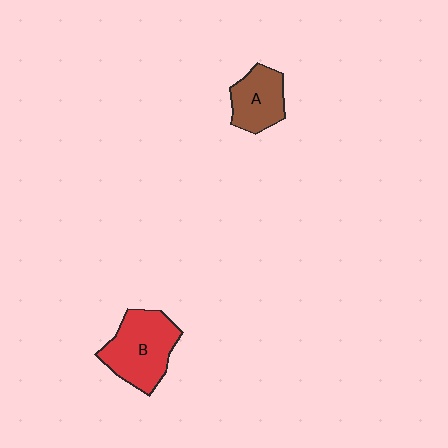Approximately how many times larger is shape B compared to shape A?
Approximately 1.5 times.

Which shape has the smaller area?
Shape A (brown).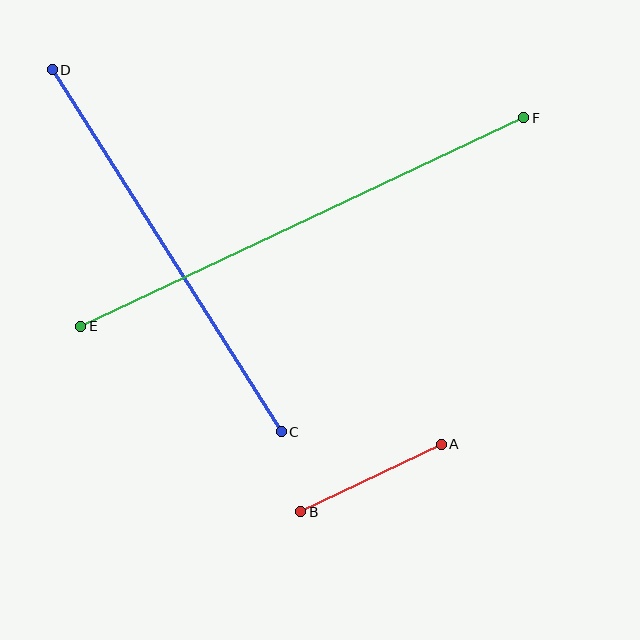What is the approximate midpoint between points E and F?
The midpoint is at approximately (302, 222) pixels.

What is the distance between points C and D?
The distance is approximately 428 pixels.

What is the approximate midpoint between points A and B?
The midpoint is at approximately (371, 478) pixels.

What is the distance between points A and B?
The distance is approximately 156 pixels.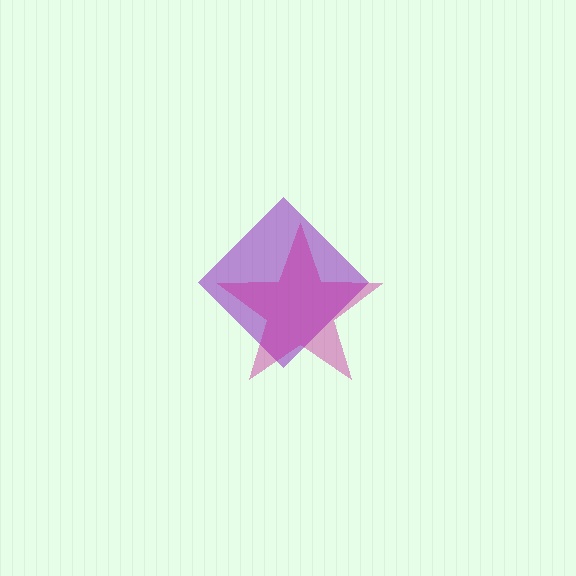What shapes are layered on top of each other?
The layered shapes are: a purple diamond, a magenta star.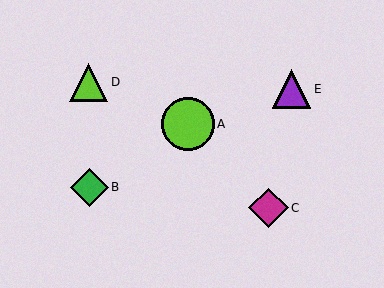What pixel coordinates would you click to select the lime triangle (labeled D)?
Click at (89, 83) to select the lime triangle D.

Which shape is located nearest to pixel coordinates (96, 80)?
The lime triangle (labeled D) at (89, 83) is nearest to that location.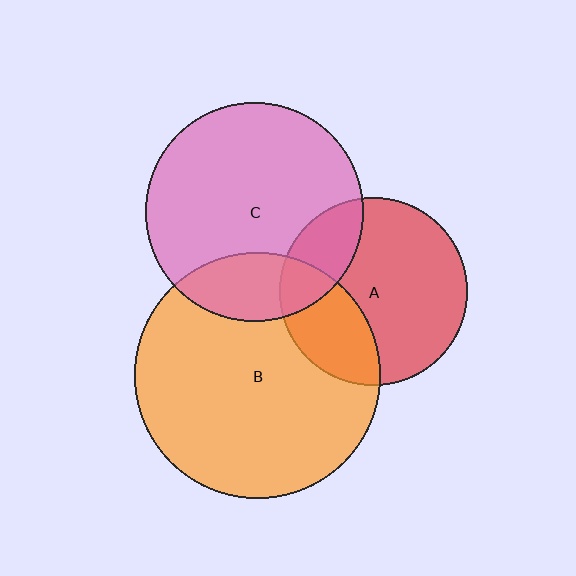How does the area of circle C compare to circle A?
Approximately 1.3 times.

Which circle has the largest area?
Circle B (orange).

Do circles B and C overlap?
Yes.